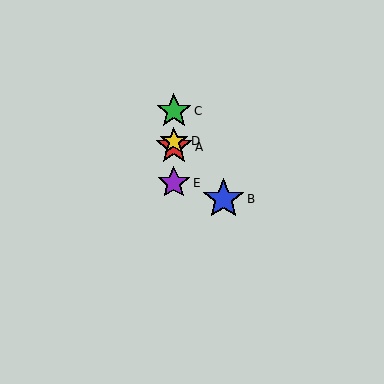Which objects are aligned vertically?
Objects A, C, D, E are aligned vertically.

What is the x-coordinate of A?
Object A is at x≈174.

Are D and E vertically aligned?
Yes, both are at x≈174.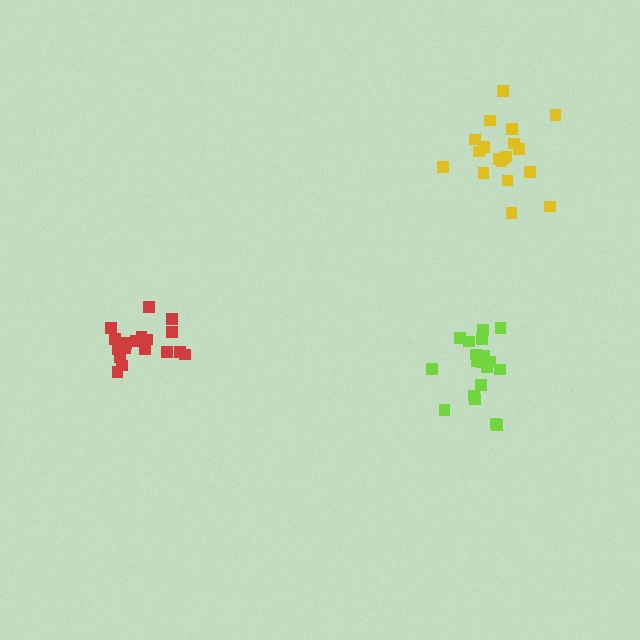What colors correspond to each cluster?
The clusters are colored: yellow, red, lime.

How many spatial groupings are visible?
There are 3 spatial groupings.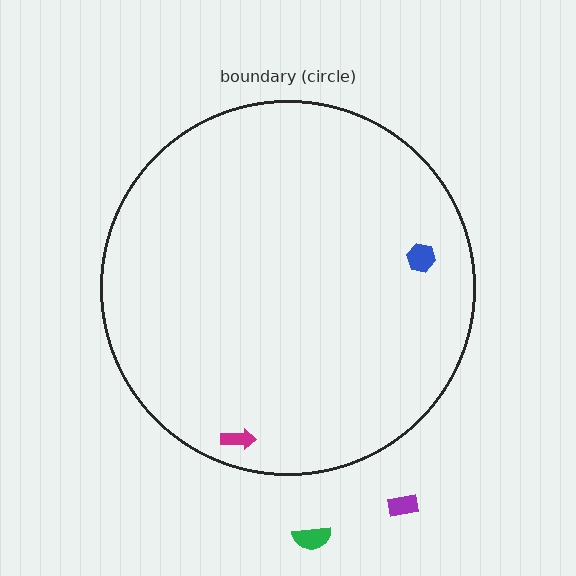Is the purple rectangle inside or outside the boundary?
Outside.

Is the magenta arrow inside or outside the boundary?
Inside.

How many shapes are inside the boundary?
2 inside, 2 outside.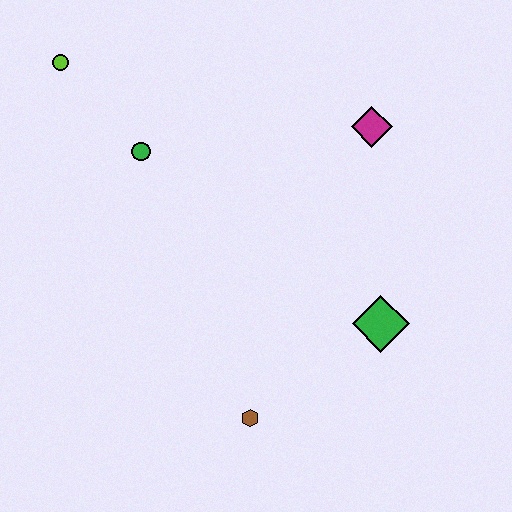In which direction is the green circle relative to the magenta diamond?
The green circle is to the left of the magenta diamond.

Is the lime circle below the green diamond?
No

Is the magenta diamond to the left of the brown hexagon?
No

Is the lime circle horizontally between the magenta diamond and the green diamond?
No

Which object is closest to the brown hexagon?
The green diamond is closest to the brown hexagon.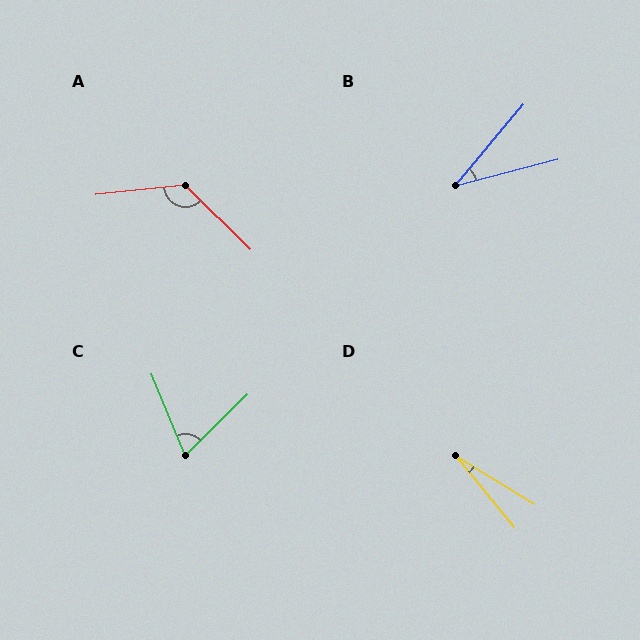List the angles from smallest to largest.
D (19°), B (36°), C (67°), A (129°).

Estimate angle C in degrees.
Approximately 67 degrees.